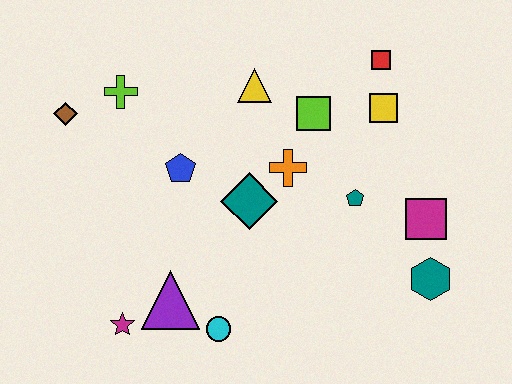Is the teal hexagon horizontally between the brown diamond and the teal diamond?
No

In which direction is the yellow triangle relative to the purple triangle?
The yellow triangle is above the purple triangle.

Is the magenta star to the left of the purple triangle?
Yes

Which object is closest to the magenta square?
The teal hexagon is closest to the magenta square.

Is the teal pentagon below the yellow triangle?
Yes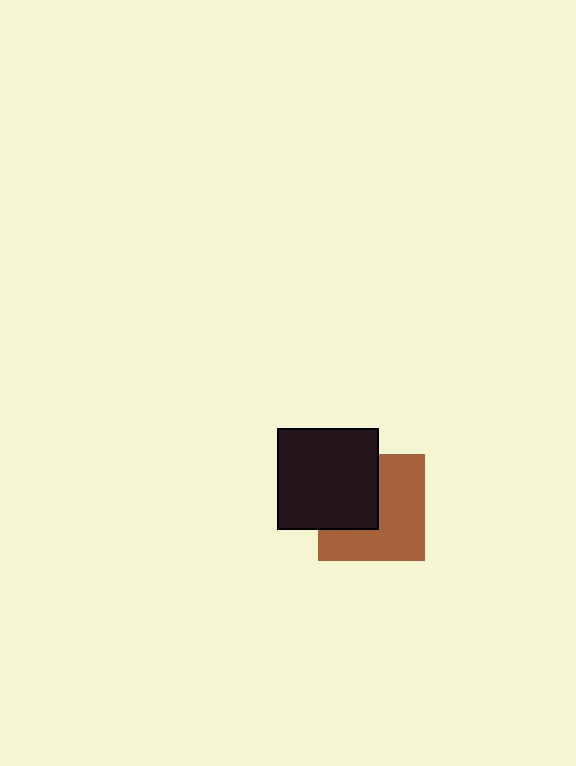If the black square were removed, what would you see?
You would see the complete brown square.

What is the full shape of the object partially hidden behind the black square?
The partially hidden object is a brown square.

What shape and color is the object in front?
The object in front is a black square.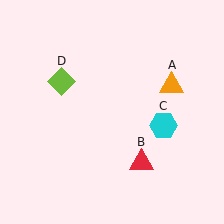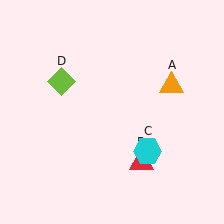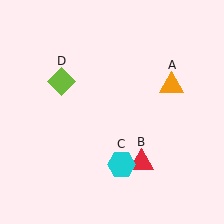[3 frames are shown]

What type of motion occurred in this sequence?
The cyan hexagon (object C) rotated clockwise around the center of the scene.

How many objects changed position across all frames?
1 object changed position: cyan hexagon (object C).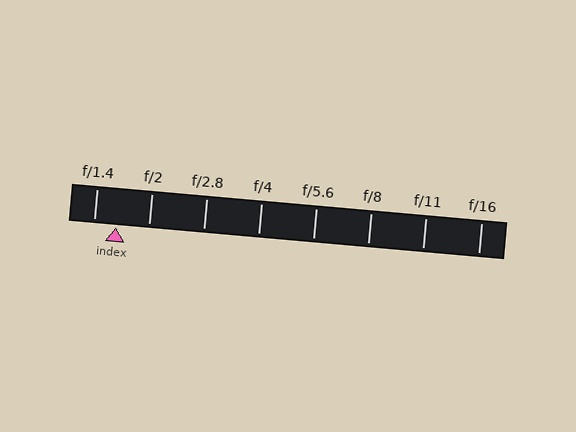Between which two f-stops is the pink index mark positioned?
The index mark is between f/1.4 and f/2.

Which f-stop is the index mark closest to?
The index mark is closest to f/1.4.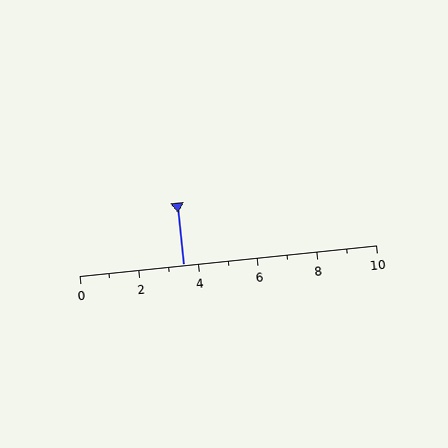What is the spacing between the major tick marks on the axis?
The major ticks are spaced 2 apart.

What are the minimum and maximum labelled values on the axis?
The axis runs from 0 to 10.